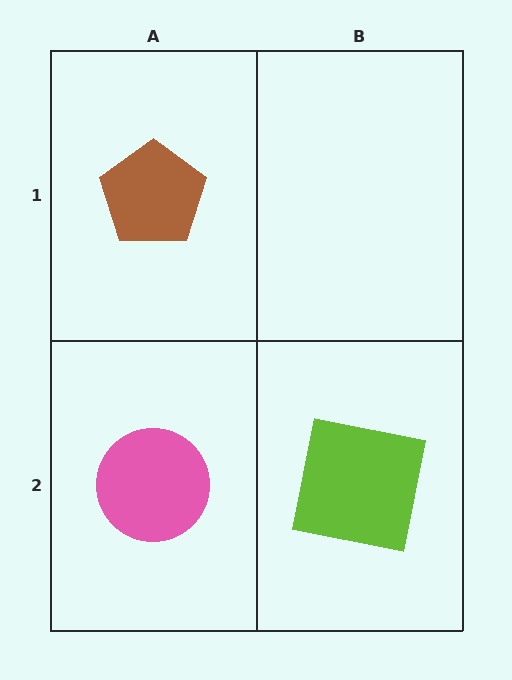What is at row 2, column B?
A lime square.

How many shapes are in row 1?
1 shape.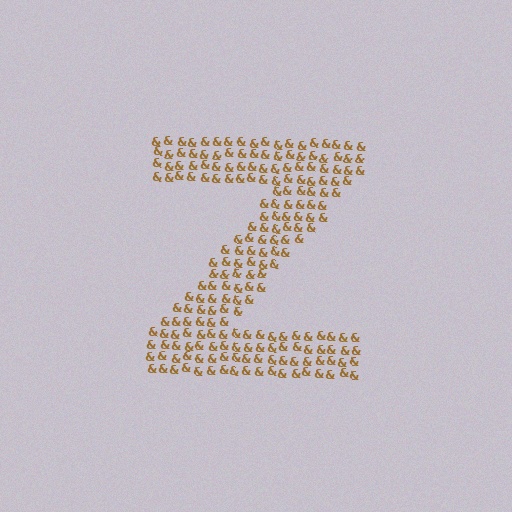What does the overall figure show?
The overall figure shows the letter Z.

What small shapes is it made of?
It is made of small ampersands.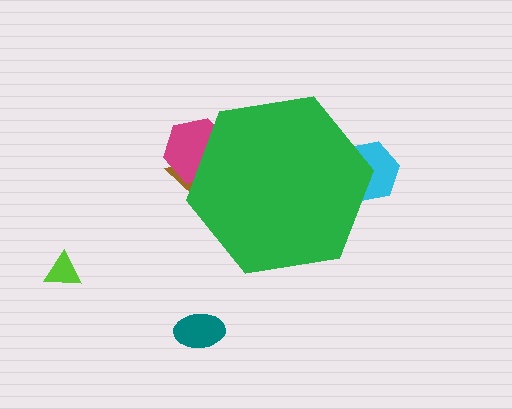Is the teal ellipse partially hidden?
No, the teal ellipse is fully visible.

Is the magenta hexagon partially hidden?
Yes, the magenta hexagon is partially hidden behind the green hexagon.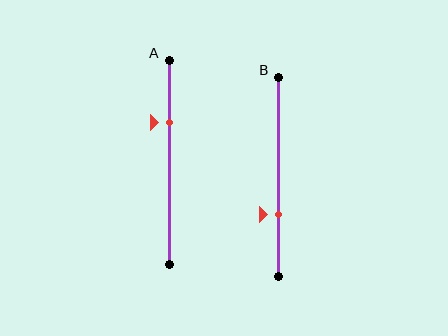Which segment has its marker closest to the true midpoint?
Segment B has its marker closest to the true midpoint.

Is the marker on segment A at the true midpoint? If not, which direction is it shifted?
No, the marker on segment A is shifted upward by about 20% of the segment length.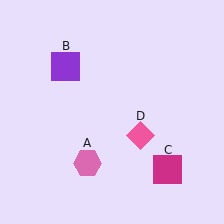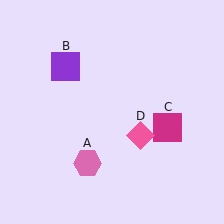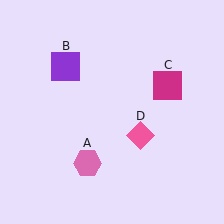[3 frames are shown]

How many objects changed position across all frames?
1 object changed position: magenta square (object C).